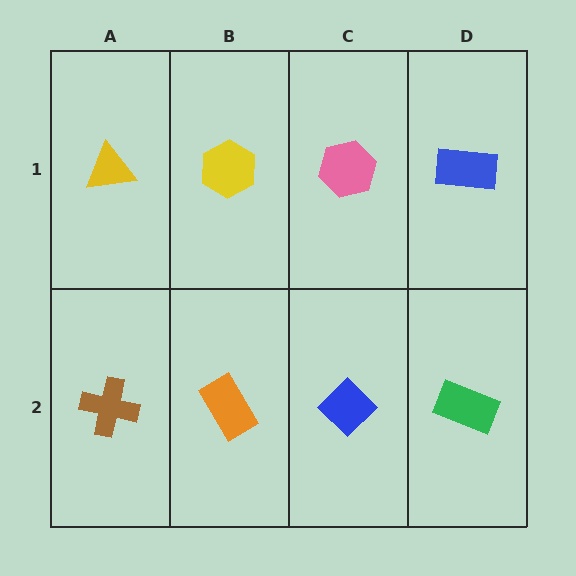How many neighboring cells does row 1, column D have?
2.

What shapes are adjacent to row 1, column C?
A blue diamond (row 2, column C), a yellow hexagon (row 1, column B), a blue rectangle (row 1, column D).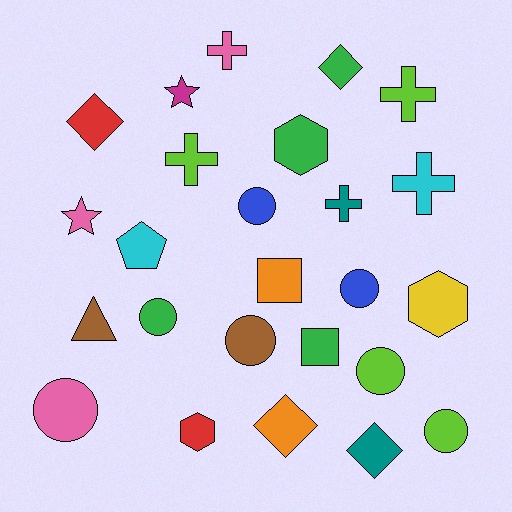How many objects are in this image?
There are 25 objects.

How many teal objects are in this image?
There are 2 teal objects.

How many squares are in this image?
There are 2 squares.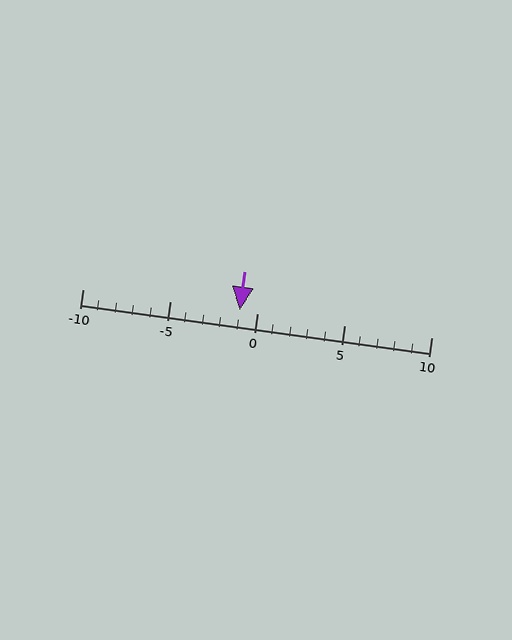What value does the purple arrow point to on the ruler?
The purple arrow points to approximately -1.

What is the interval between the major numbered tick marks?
The major tick marks are spaced 5 units apart.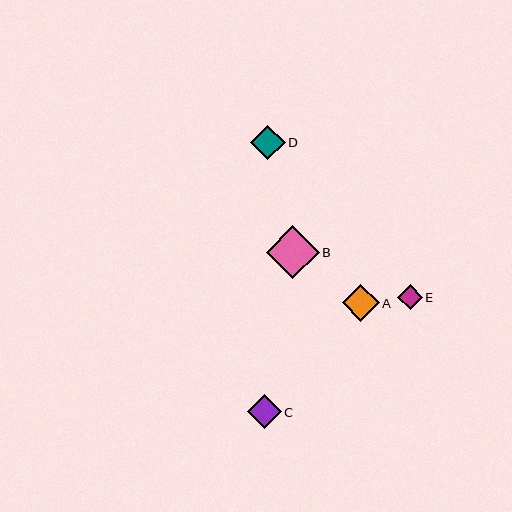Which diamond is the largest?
Diamond B is the largest with a size of approximately 53 pixels.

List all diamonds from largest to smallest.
From largest to smallest: B, A, D, C, E.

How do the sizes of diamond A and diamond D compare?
Diamond A and diamond D are approximately the same size.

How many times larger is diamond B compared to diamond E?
Diamond B is approximately 2.1 times the size of diamond E.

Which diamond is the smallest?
Diamond E is the smallest with a size of approximately 25 pixels.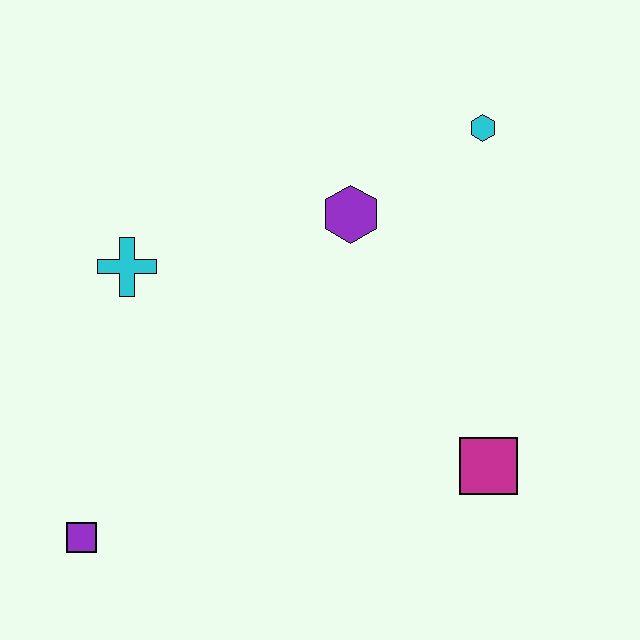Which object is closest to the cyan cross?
The purple hexagon is closest to the cyan cross.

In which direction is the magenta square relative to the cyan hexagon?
The magenta square is below the cyan hexagon.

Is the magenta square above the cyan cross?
No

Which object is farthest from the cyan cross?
The magenta square is farthest from the cyan cross.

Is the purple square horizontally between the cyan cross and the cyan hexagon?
No